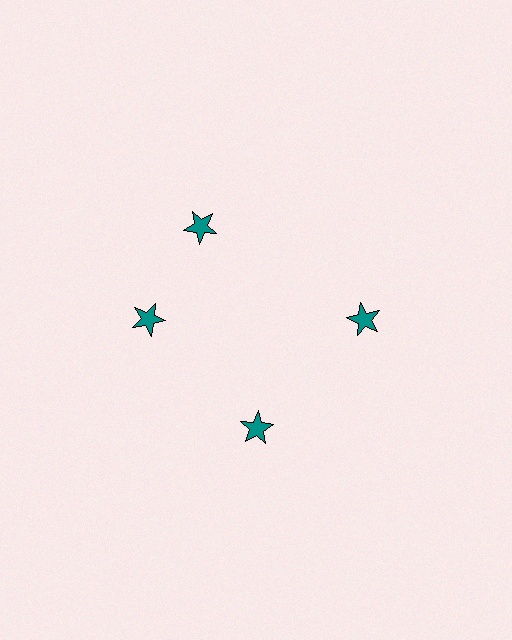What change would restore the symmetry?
The symmetry would be restored by rotating it back into even spacing with its neighbors so that all 4 stars sit at equal angles and equal distance from the center.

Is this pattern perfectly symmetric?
No. The 4 teal stars are arranged in a ring, but one element near the 12 o'clock position is rotated out of alignment along the ring, breaking the 4-fold rotational symmetry.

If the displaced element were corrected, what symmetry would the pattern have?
It would have 4-fold rotational symmetry — the pattern would map onto itself every 90 degrees.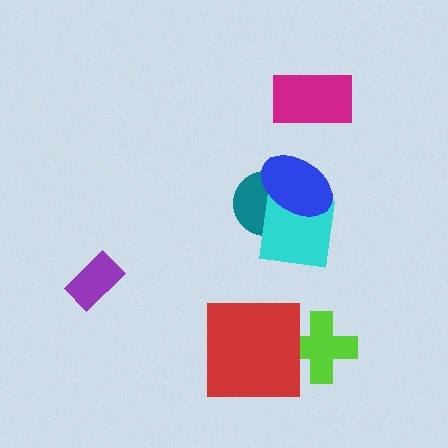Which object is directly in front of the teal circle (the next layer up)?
The cyan square is directly in front of the teal circle.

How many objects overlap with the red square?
1 object overlaps with the red square.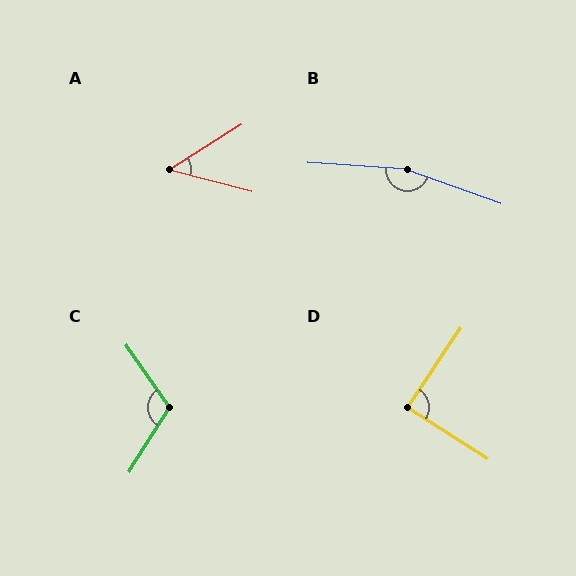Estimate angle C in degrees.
Approximately 113 degrees.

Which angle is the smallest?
A, at approximately 47 degrees.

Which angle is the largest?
B, at approximately 164 degrees.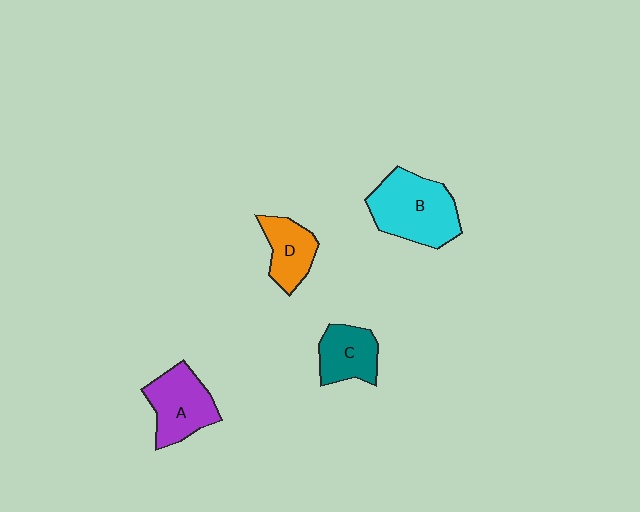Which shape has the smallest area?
Shape D (orange).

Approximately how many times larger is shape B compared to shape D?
Approximately 1.8 times.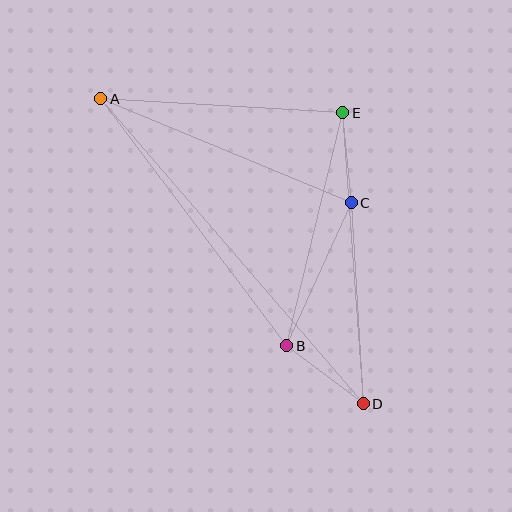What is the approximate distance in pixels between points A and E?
The distance between A and E is approximately 242 pixels.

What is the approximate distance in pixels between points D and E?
The distance between D and E is approximately 292 pixels.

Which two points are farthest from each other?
Points A and D are farthest from each other.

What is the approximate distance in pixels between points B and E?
The distance between B and E is approximately 240 pixels.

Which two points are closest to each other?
Points C and E are closest to each other.